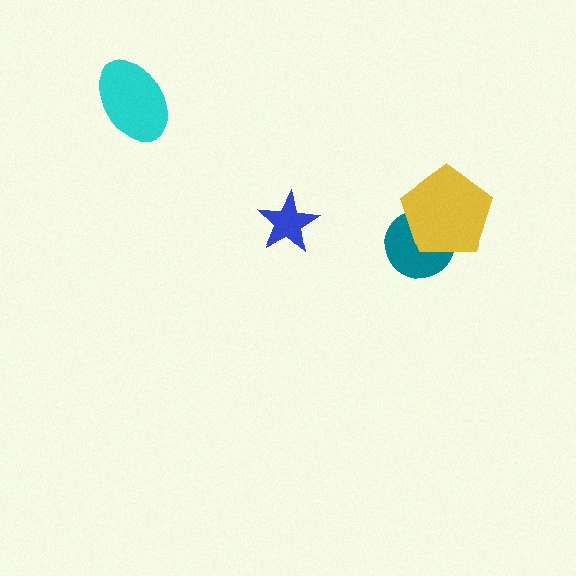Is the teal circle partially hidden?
Yes, it is partially covered by another shape.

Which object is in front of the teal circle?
The yellow pentagon is in front of the teal circle.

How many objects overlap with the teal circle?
1 object overlaps with the teal circle.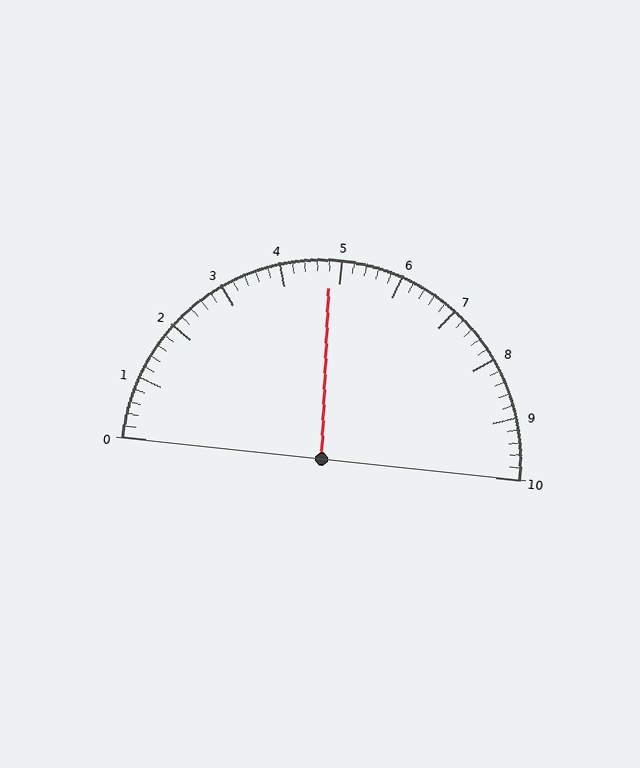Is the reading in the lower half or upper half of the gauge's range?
The reading is in the lower half of the range (0 to 10).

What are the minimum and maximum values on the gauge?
The gauge ranges from 0 to 10.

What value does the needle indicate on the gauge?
The needle indicates approximately 4.8.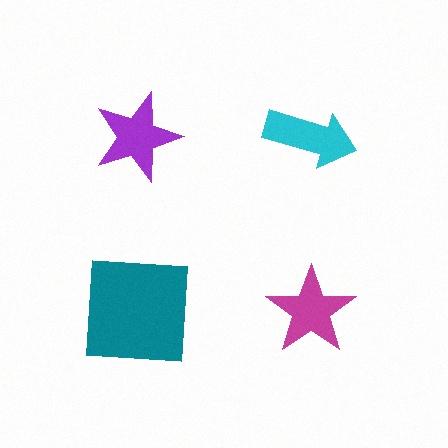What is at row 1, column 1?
A purple star.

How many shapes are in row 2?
2 shapes.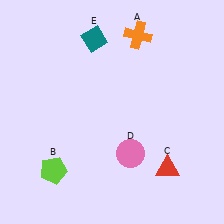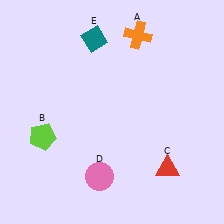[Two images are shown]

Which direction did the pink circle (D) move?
The pink circle (D) moved left.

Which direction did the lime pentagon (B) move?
The lime pentagon (B) moved up.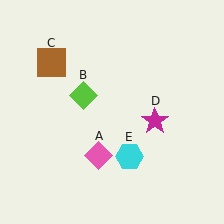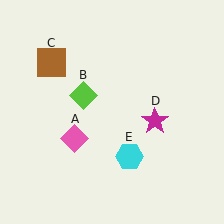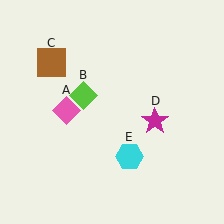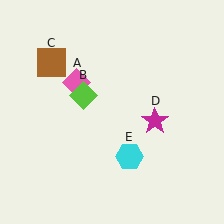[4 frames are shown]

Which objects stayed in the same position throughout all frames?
Lime diamond (object B) and brown square (object C) and magenta star (object D) and cyan hexagon (object E) remained stationary.